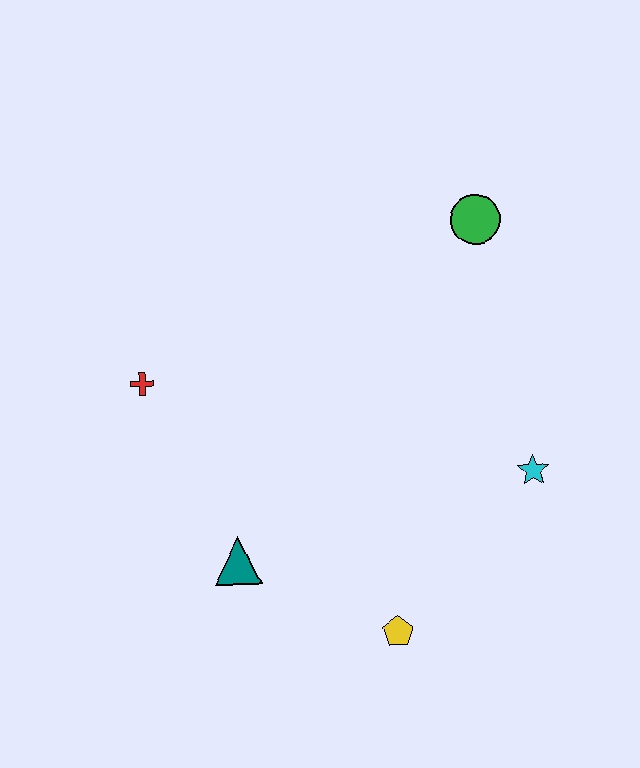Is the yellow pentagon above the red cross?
No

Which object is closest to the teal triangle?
The yellow pentagon is closest to the teal triangle.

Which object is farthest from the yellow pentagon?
The green circle is farthest from the yellow pentagon.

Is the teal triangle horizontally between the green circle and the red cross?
Yes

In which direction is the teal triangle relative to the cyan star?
The teal triangle is to the left of the cyan star.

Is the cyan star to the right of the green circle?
Yes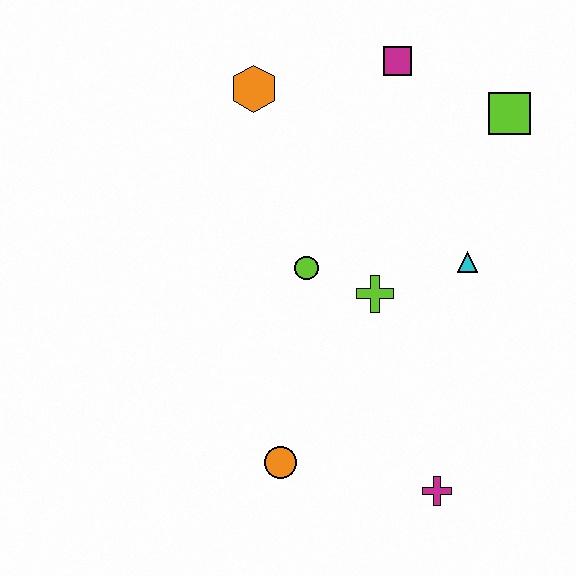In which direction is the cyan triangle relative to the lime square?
The cyan triangle is below the lime square.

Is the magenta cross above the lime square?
No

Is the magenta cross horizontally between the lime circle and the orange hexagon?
No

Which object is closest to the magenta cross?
The orange circle is closest to the magenta cross.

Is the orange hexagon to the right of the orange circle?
No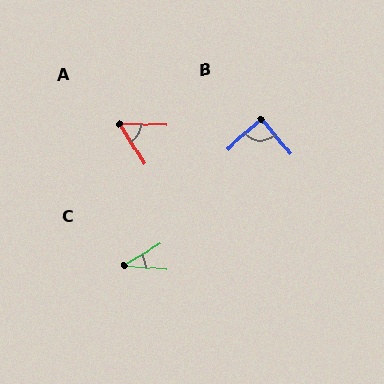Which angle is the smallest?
C, at approximately 35 degrees.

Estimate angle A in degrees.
Approximately 57 degrees.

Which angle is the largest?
B, at approximately 90 degrees.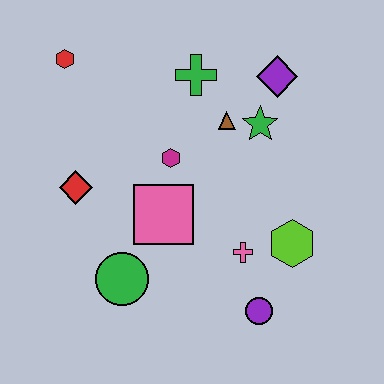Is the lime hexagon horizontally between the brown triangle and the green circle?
No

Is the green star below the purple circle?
No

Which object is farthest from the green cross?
The purple circle is farthest from the green cross.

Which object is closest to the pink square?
The magenta hexagon is closest to the pink square.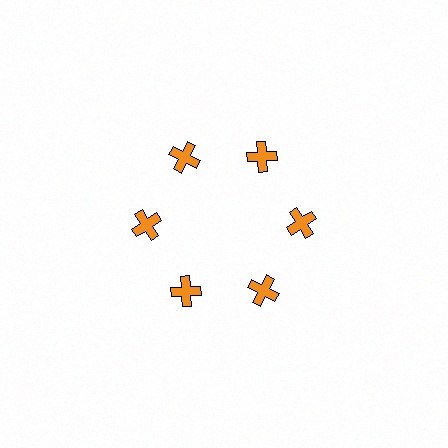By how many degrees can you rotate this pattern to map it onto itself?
The pattern maps onto itself every 60 degrees of rotation.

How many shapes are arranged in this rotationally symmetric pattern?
There are 6 shapes, arranged in 6 groups of 1.